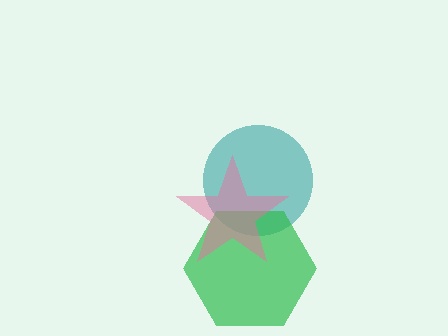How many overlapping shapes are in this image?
There are 3 overlapping shapes in the image.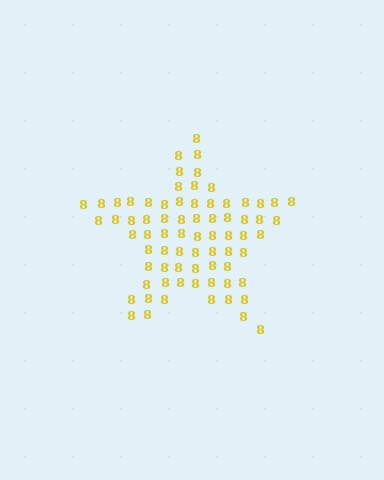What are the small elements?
The small elements are digit 8's.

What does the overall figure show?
The overall figure shows a star.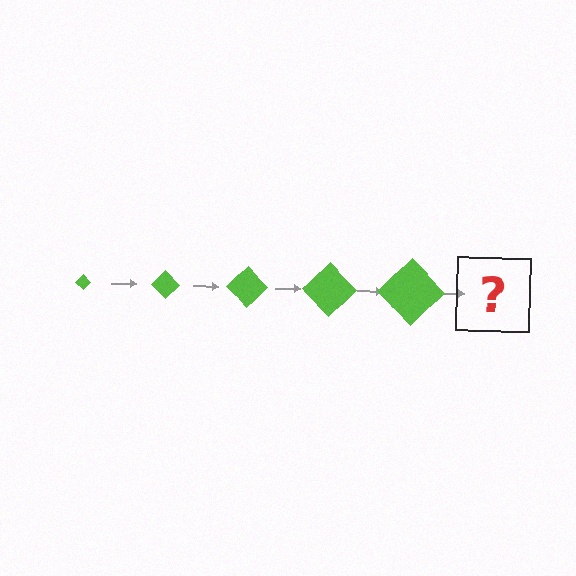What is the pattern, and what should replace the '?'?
The pattern is that the diamond gets progressively larger each step. The '?' should be a lime diamond, larger than the previous one.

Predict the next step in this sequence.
The next step is a lime diamond, larger than the previous one.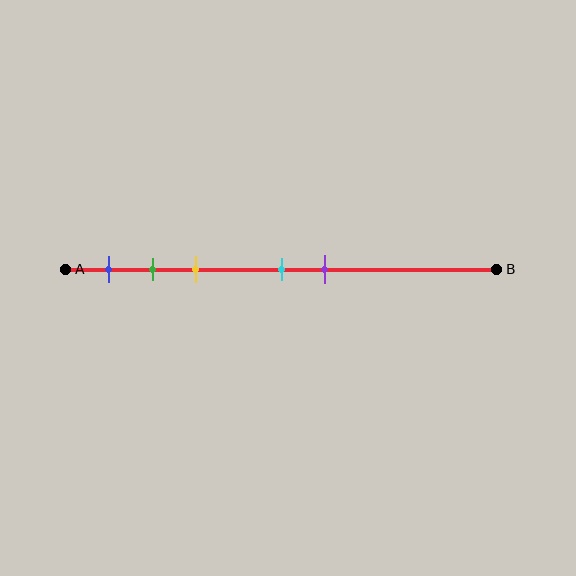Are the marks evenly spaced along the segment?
No, the marks are not evenly spaced.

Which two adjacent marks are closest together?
The green and yellow marks are the closest adjacent pair.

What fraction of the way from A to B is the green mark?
The green mark is approximately 20% (0.2) of the way from A to B.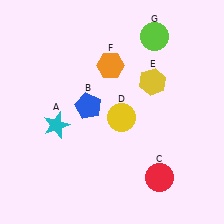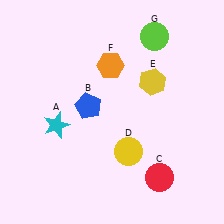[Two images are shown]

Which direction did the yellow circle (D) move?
The yellow circle (D) moved down.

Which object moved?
The yellow circle (D) moved down.